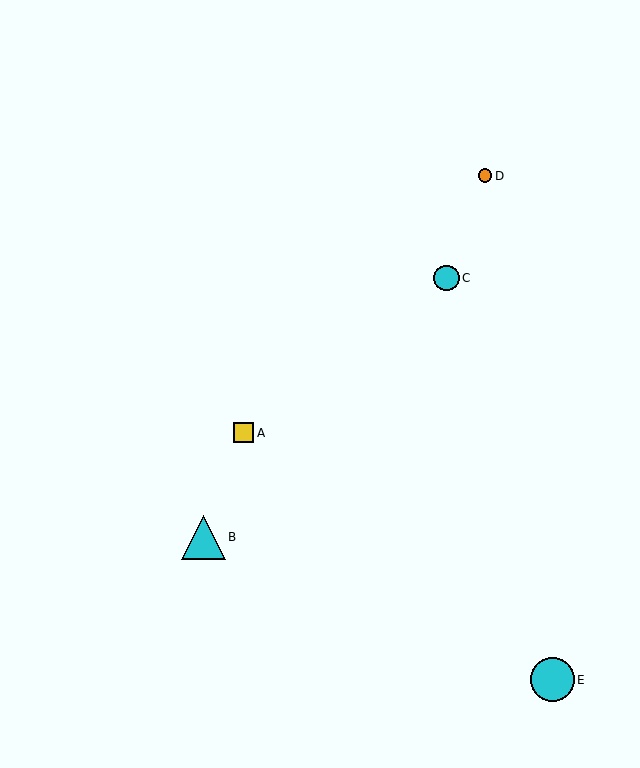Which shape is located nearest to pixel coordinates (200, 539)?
The cyan triangle (labeled B) at (203, 537) is nearest to that location.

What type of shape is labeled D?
Shape D is an orange circle.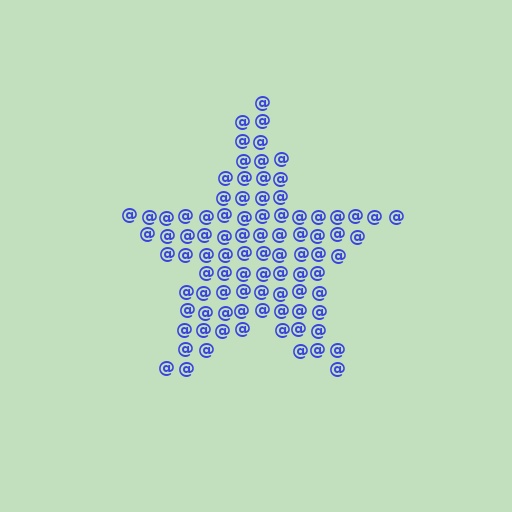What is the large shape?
The large shape is a star.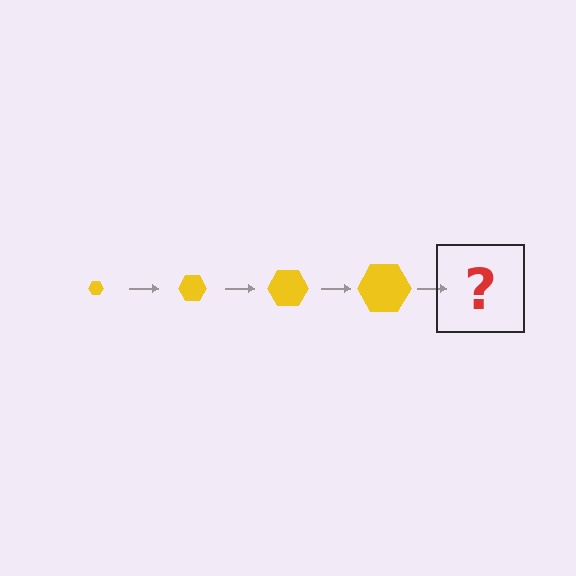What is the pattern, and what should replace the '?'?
The pattern is that the hexagon gets progressively larger each step. The '?' should be a yellow hexagon, larger than the previous one.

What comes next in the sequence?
The next element should be a yellow hexagon, larger than the previous one.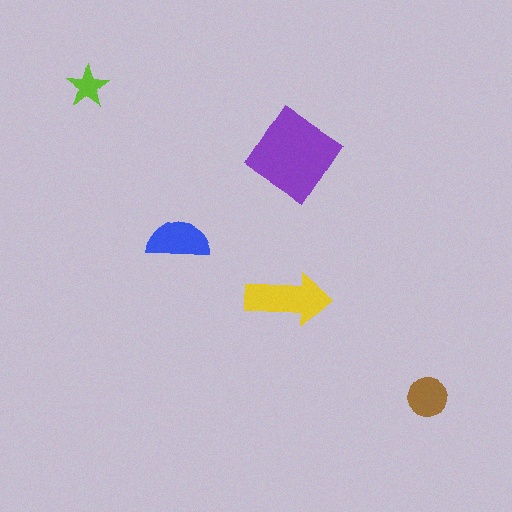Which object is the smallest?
The lime star.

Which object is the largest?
The purple diamond.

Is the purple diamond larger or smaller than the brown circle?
Larger.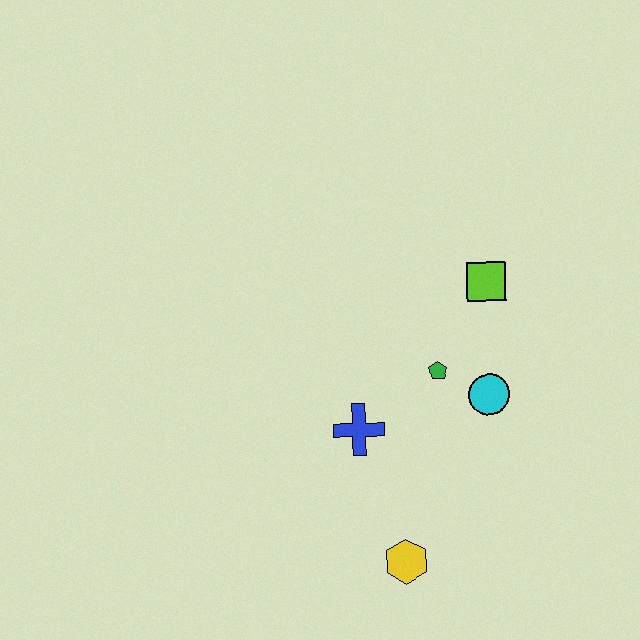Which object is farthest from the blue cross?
The lime square is farthest from the blue cross.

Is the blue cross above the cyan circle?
No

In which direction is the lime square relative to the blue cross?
The lime square is above the blue cross.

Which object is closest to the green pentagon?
The cyan circle is closest to the green pentagon.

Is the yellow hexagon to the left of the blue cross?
No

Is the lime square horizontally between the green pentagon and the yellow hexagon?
No